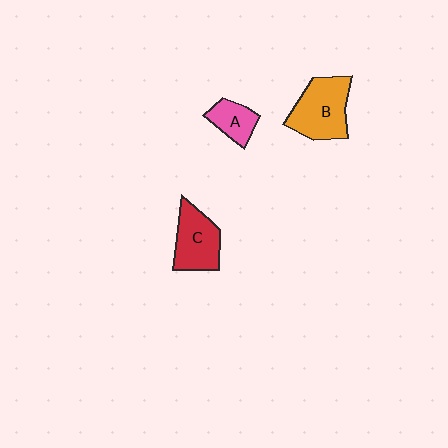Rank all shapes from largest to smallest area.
From largest to smallest: B (orange), C (red), A (pink).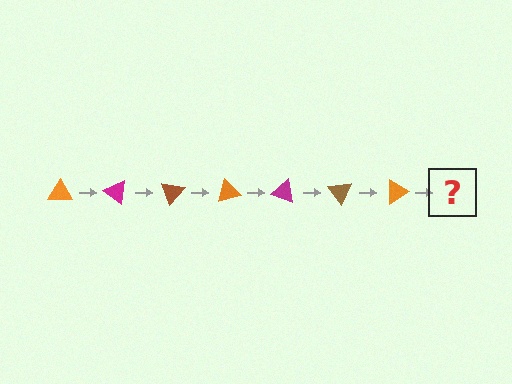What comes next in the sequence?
The next element should be a magenta triangle, rotated 245 degrees from the start.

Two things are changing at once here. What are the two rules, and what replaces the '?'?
The two rules are that it rotates 35 degrees each step and the color cycles through orange, magenta, and brown. The '?' should be a magenta triangle, rotated 245 degrees from the start.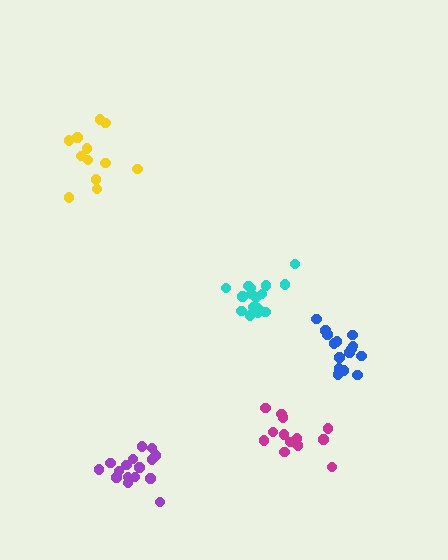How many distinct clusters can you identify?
There are 5 distinct clusters.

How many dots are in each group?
Group 1: 16 dots, Group 2: 14 dots, Group 3: 16 dots, Group 4: 15 dots, Group 5: 12 dots (73 total).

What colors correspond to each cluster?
The clusters are colored: cyan, magenta, purple, blue, yellow.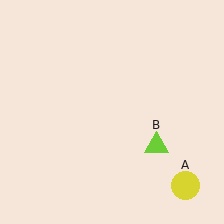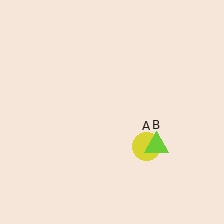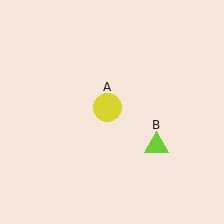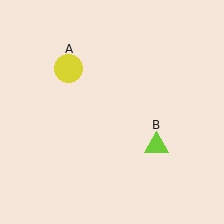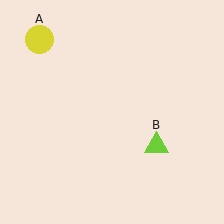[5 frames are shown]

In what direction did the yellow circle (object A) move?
The yellow circle (object A) moved up and to the left.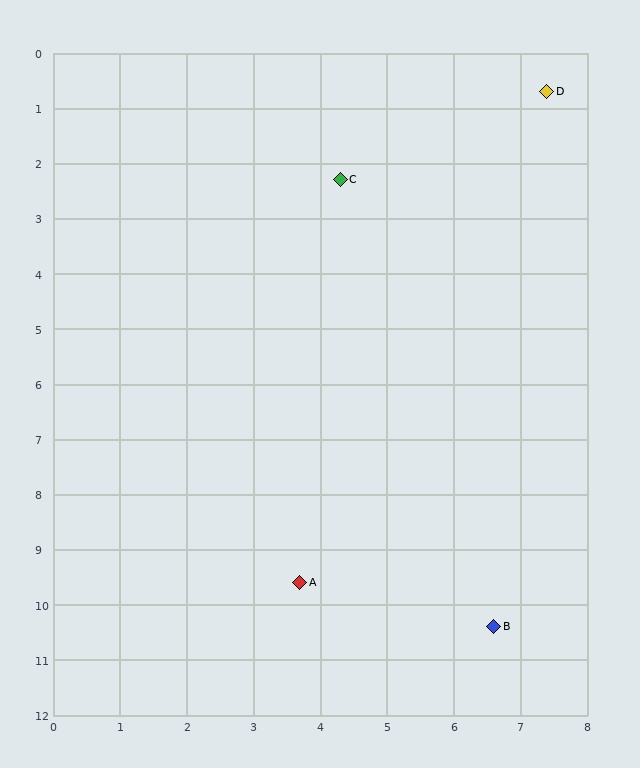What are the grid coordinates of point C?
Point C is at approximately (4.3, 2.3).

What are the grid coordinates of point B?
Point B is at approximately (6.6, 10.4).